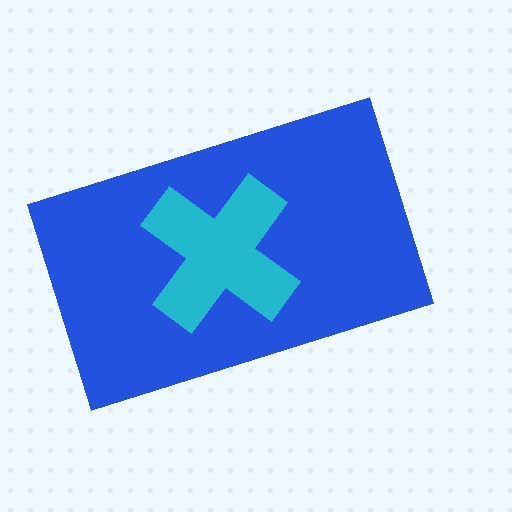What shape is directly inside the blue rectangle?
The cyan cross.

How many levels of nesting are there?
2.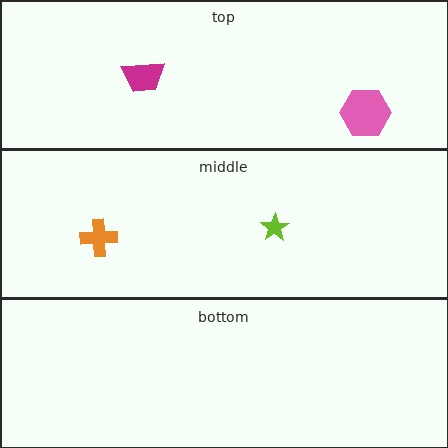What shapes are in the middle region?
The orange cross, the lime star.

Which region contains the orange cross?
The middle region.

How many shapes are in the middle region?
2.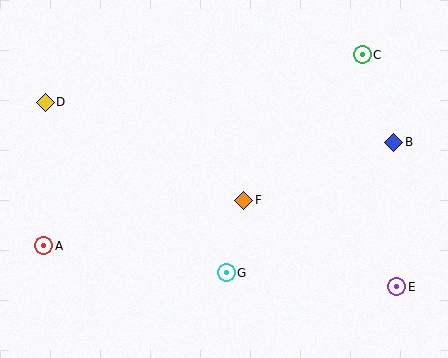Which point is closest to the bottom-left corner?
Point A is closest to the bottom-left corner.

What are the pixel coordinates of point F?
Point F is at (244, 200).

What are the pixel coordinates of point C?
Point C is at (362, 55).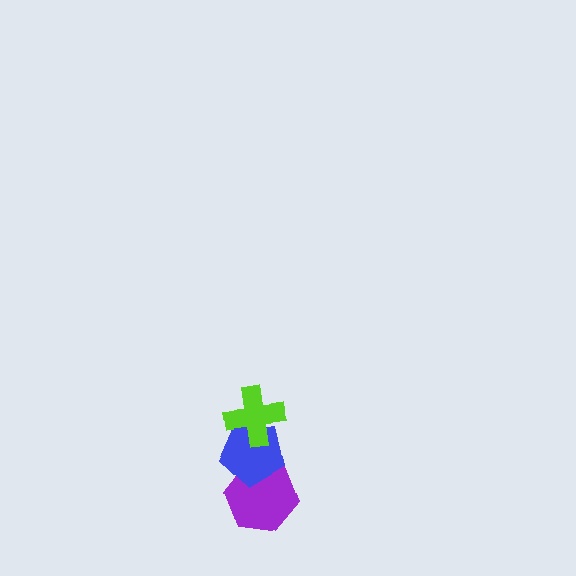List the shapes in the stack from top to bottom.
From top to bottom: the lime cross, the blue pentagon, the purple hexagon.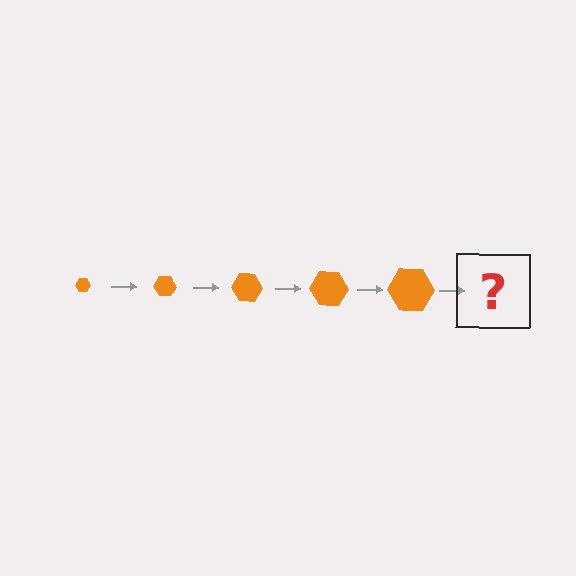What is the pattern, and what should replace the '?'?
The pattern is that the hexagon gets progressively larger each step. The '?' should be an orange hexagon, larger than the previous one.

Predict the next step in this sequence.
The next step is an orange hexagon, larger than the previous one.